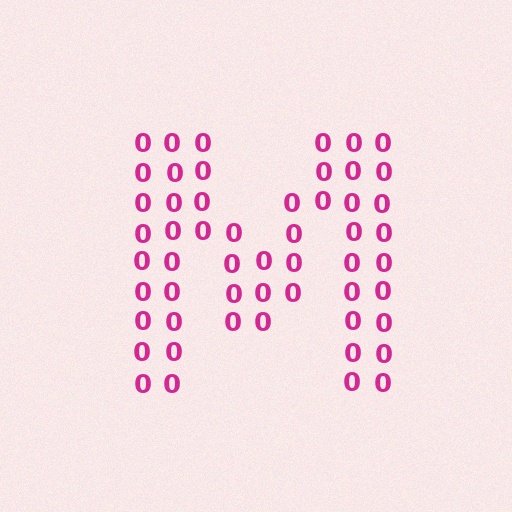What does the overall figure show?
The overall figure shows the letter M.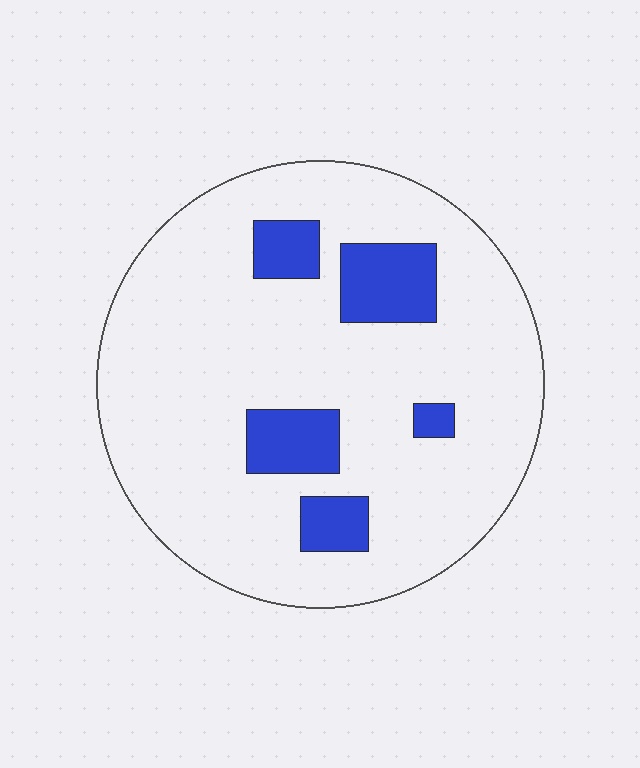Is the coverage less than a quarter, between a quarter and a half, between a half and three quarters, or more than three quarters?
Less than a quarter.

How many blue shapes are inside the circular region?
5.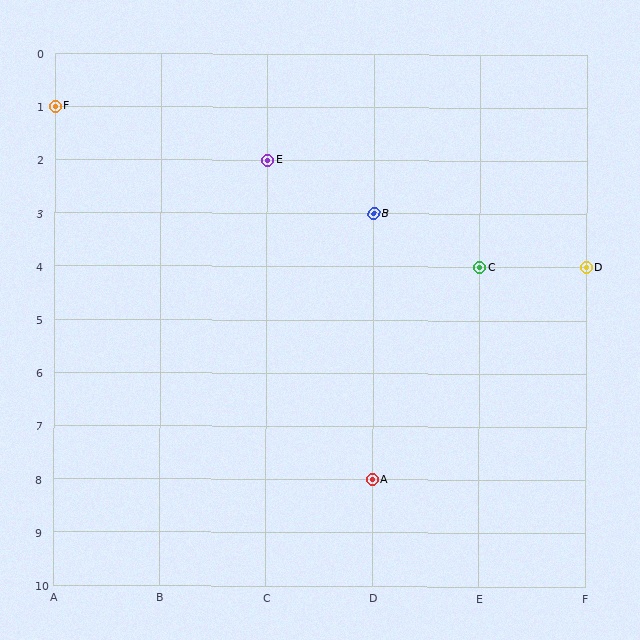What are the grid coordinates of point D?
Point D is at grid coordinates (F, 4).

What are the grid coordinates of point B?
Point B is at grid coordinates (D, 3).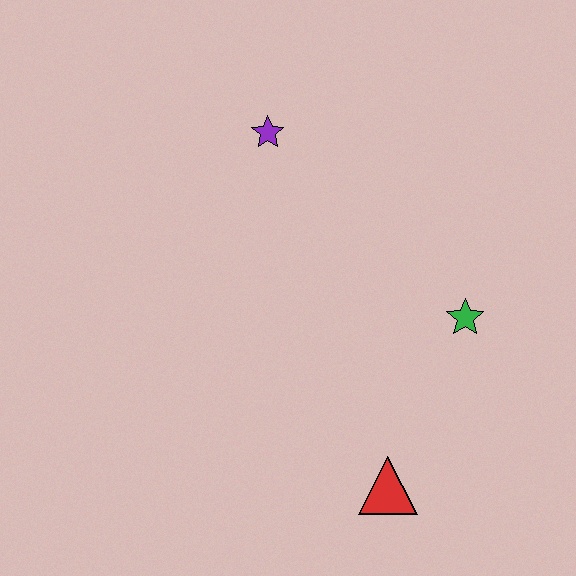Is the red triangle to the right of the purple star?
Yes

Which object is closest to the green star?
The red triangle is closest to the green star.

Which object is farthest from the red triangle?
The purple star is farthest from the red triangle.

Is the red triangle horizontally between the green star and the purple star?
Yes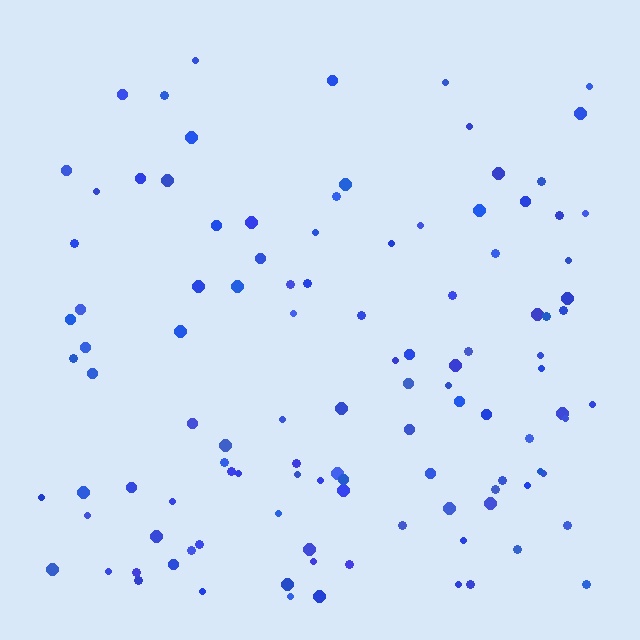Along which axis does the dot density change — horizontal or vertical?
Vertical.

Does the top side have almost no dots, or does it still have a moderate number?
Still a moderate number, just noticeably fewer than the bottom.